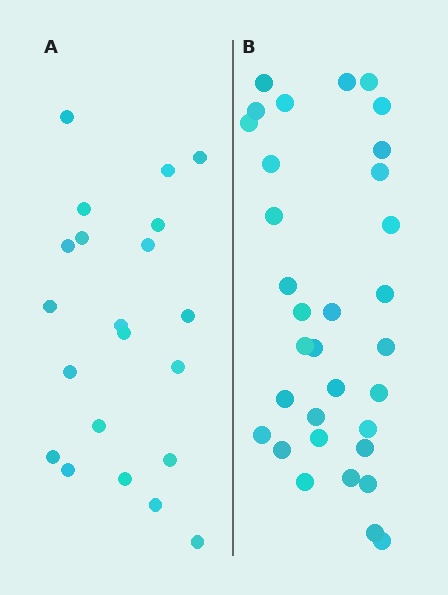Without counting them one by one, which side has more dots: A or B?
Region B (the right region) has more dots.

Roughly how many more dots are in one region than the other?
Region B has roughly 12 or so more dots than region A.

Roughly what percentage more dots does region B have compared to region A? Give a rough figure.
About 55% more.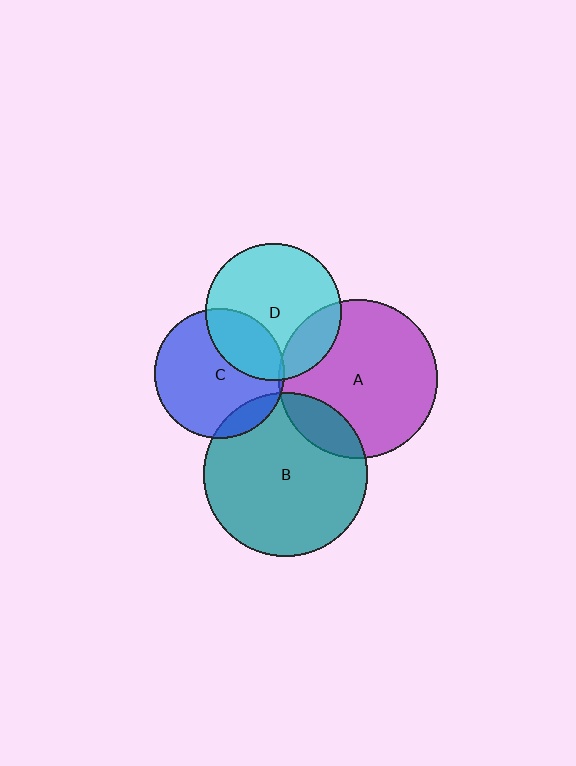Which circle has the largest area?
Circle B (teal).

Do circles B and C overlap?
Yes.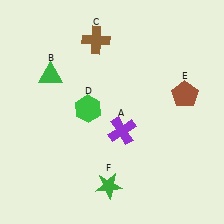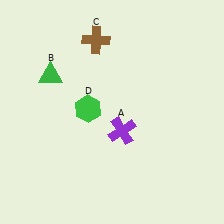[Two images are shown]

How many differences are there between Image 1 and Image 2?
There are 2 differences between the two images.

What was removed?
The green star (F), the brown pentagon (E) were removed in Image 2.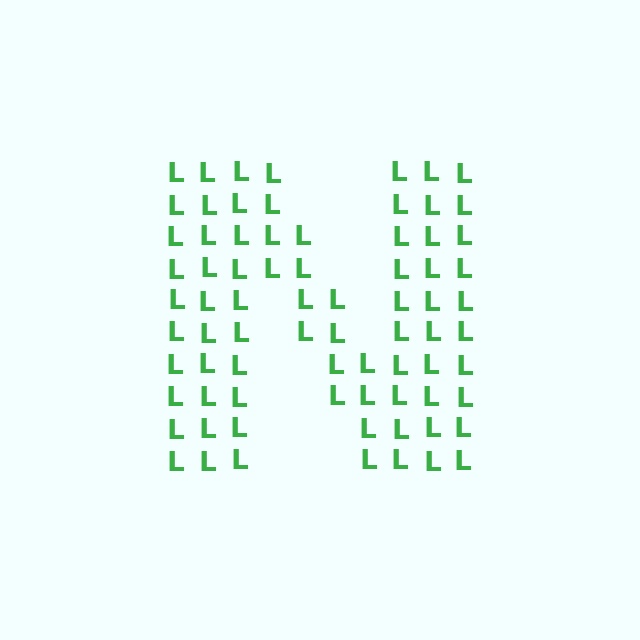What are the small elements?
The small elements are letter L's.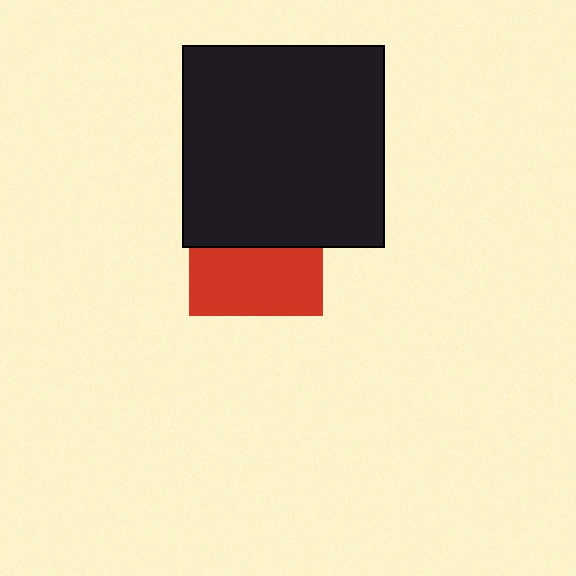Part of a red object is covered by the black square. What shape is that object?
It is a square.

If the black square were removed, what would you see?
You would see the complete red square.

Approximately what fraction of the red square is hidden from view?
Roughly 48% of the red square is hidden behind the black square.